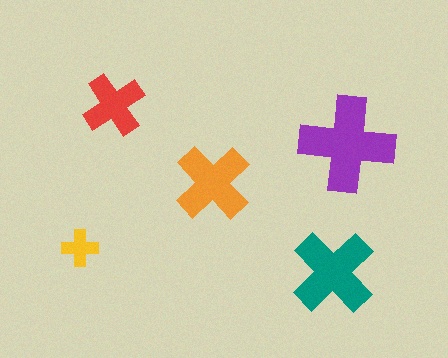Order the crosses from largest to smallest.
the purple one, the teal one, the orange one, the red one, the yellow one.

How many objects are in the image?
There are 5 objects in the image.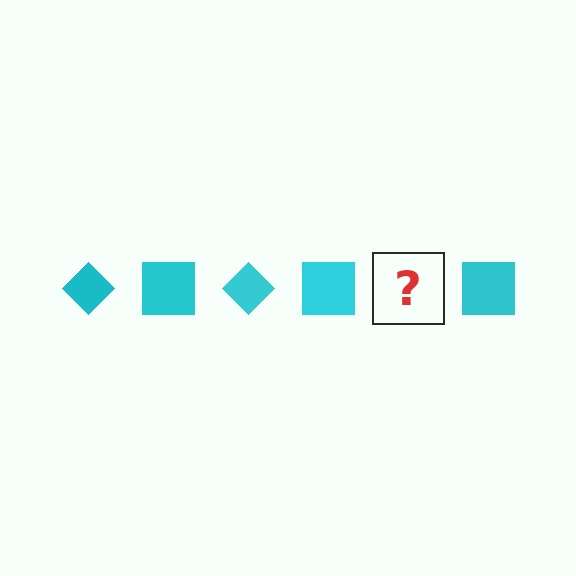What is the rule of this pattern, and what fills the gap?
The rule is that the pattern cycles through diamond, square shapes in cyan. The gap should be filled with a cyan diamond.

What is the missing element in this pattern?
The missing element is a cyan diamond.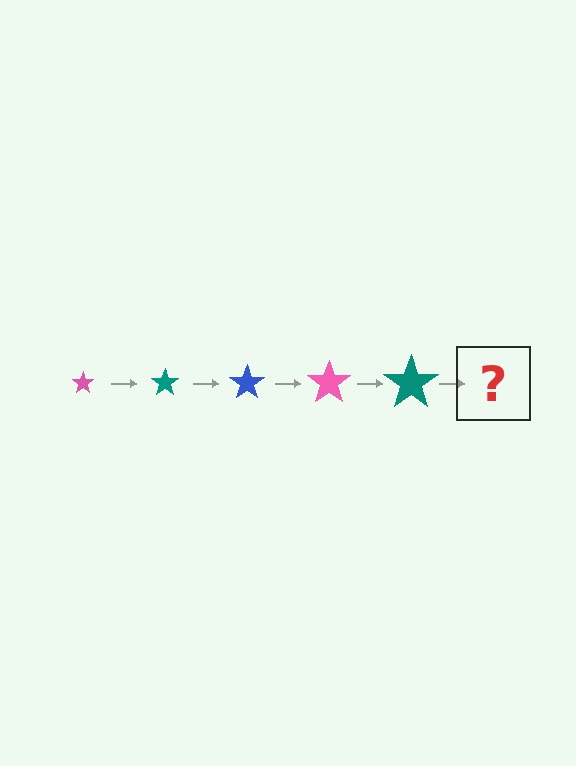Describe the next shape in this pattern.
It should be a blue star, larger than the previous one.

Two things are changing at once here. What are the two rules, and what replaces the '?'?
The two rules are that the star grows larger each step and the color cycles through pink, teal, and blue. The '?' should be a blue star, larger than the previous one.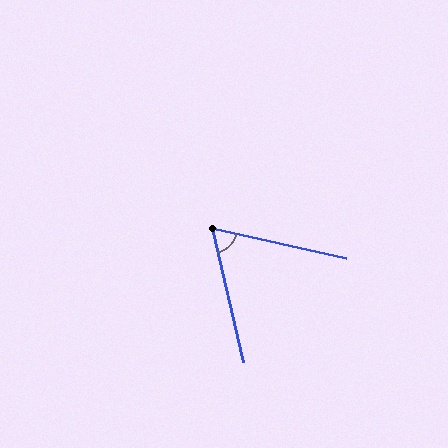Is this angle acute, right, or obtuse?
It is acute.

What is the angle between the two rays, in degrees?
Approximately 64 degrees.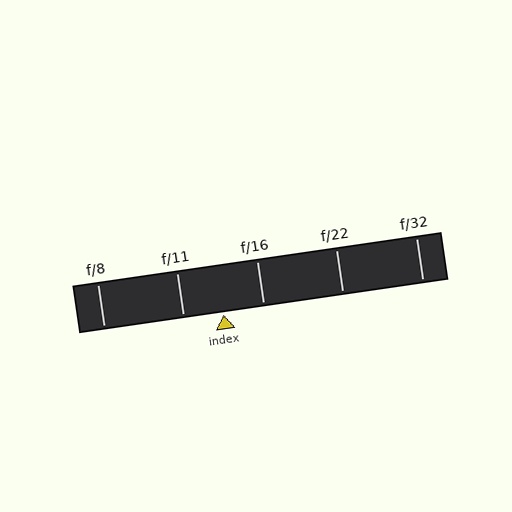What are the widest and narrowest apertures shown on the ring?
The widest aperture shown is f/8 and the narrowest is f/32.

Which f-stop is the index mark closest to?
The index mark is closest to f/11.